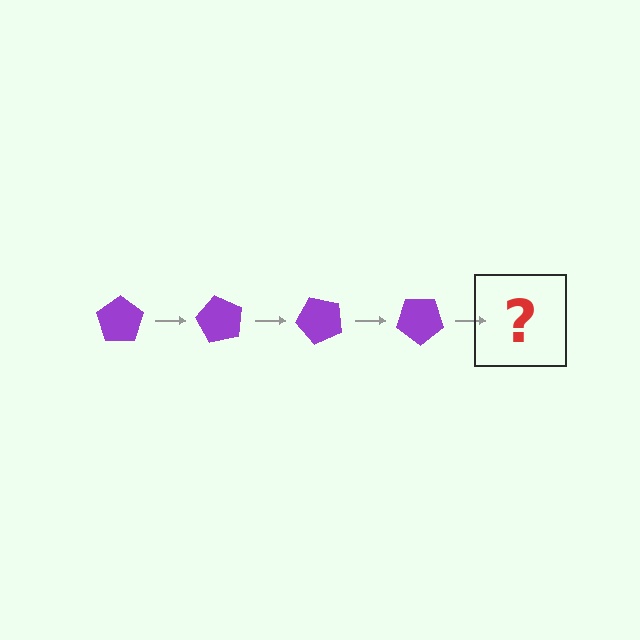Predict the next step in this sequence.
The next step is a purple pentagon rotated 240 degrees.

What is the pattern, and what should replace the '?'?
The pattern is that the pentagon rotates 60 degrees each step. The '?' should be a purple pentagon rotated 240 degrees.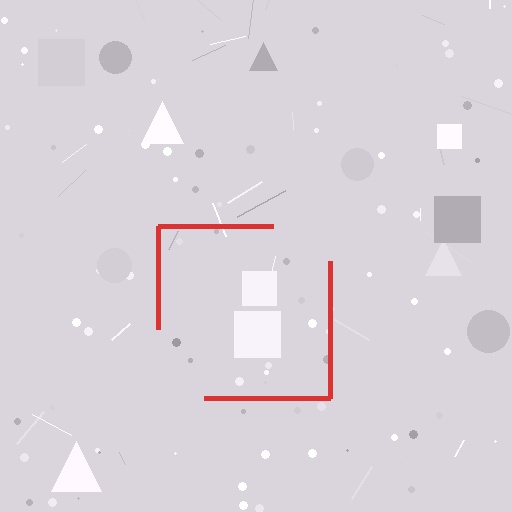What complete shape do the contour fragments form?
The contour fragments form a square.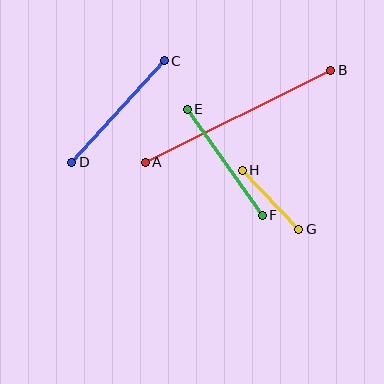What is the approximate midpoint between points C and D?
The midpoint is at approximately (118, 112) pixels.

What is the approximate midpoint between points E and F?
The midpoint is at approximately (225, 162) pixels.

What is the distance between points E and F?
The distance is approximately 130 pixels.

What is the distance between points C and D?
The distance is approximately 137 pixels.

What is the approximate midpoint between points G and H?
The midpoint is at approximately (270, 200) pixels.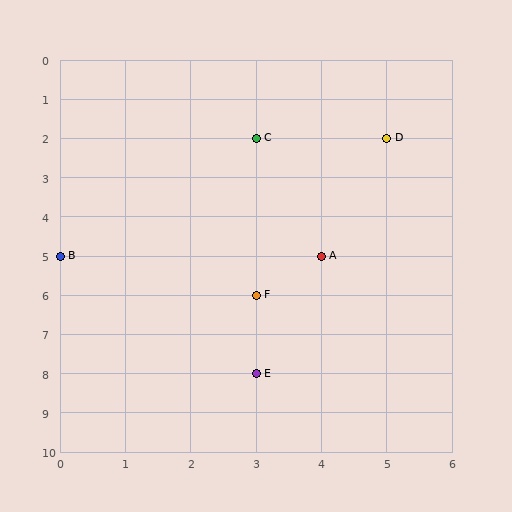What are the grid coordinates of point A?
Point A is at grid coordinates (4, 5).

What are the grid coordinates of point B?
Point B is at grid coordinates (0, 5).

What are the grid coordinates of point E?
Point E is at grid coordinates (3, 8).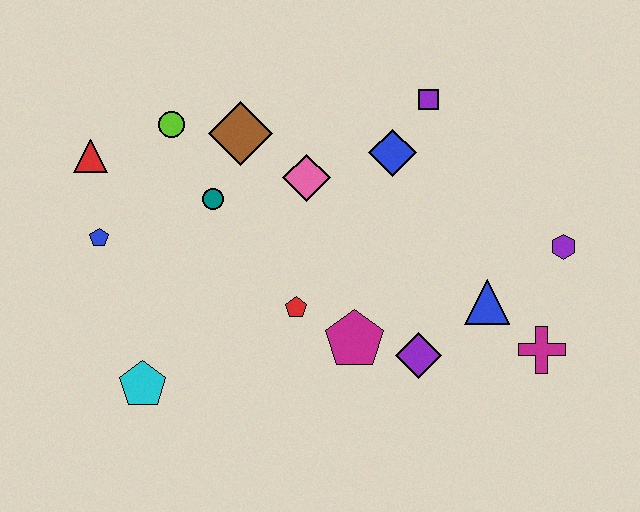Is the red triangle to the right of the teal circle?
No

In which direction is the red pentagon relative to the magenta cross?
The red pentagon is to the left of the magenta cross.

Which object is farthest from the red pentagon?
The purple hexagon is farthest from the red pentagon.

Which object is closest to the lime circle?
The brown diamond is closest to the lime circle.